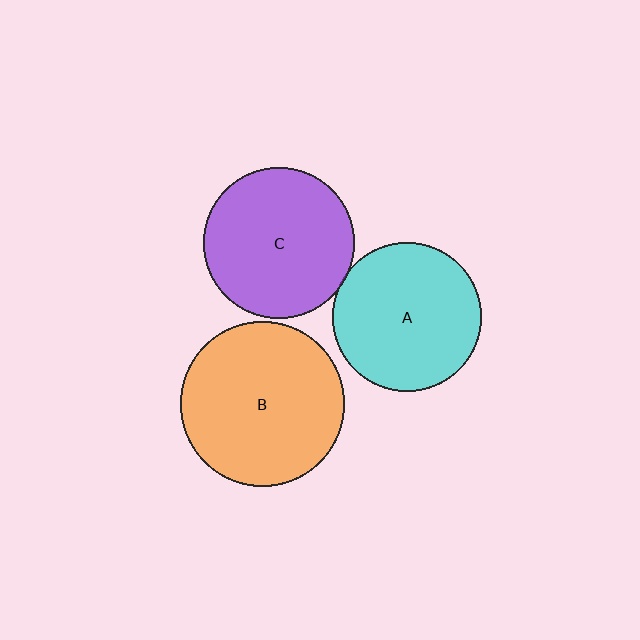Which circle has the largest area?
Circle B (orange).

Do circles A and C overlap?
Yes.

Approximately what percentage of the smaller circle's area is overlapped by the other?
Approximately 5%.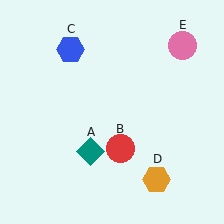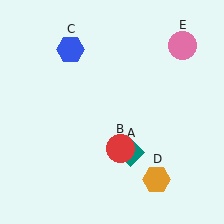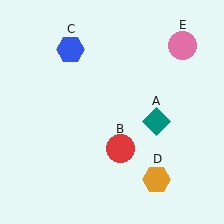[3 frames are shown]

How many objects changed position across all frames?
1 object changed position: teal diamond (object A).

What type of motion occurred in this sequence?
The teal diamond (object A) rotated counterclockwise around the center of the scene.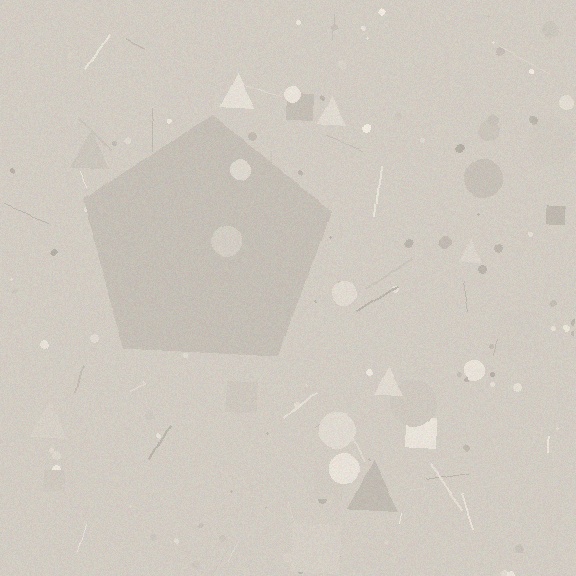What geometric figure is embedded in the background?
A pentagon is embedded in the background.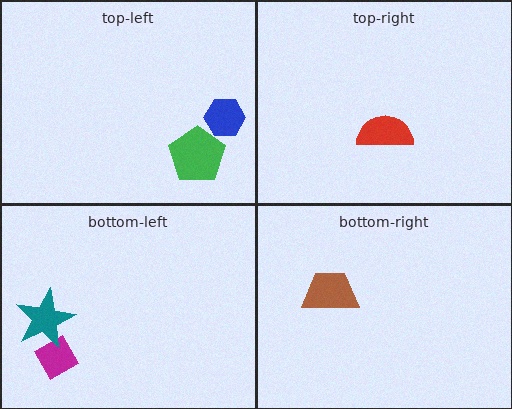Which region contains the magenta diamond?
The bottom-left region.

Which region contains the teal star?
The bottom-left region.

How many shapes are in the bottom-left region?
2.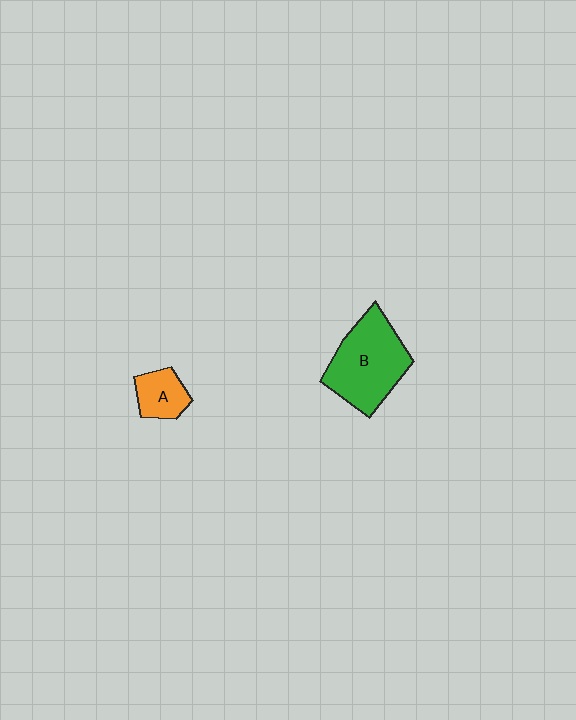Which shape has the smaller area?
Shape A (orange).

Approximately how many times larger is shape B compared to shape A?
Approximately 2.5 times.